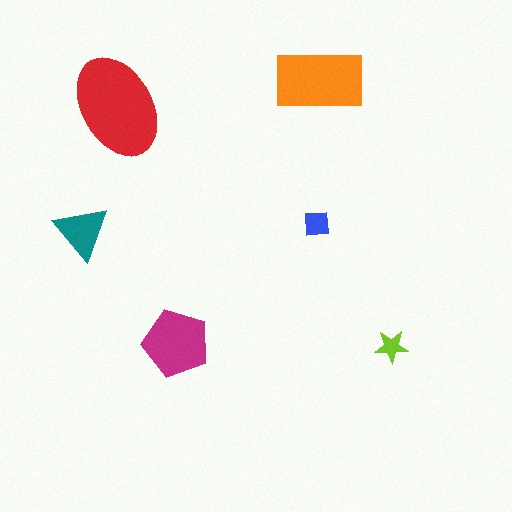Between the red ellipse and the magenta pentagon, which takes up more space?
The red ellipse.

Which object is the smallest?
The lime star.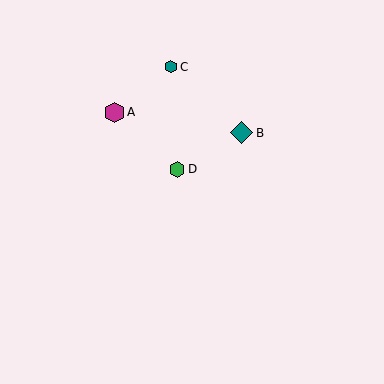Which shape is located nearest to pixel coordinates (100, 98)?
The magenta hexagon (labeled A) at (114, 112) is nearest to that location.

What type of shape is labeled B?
Shape B is a teal diamond.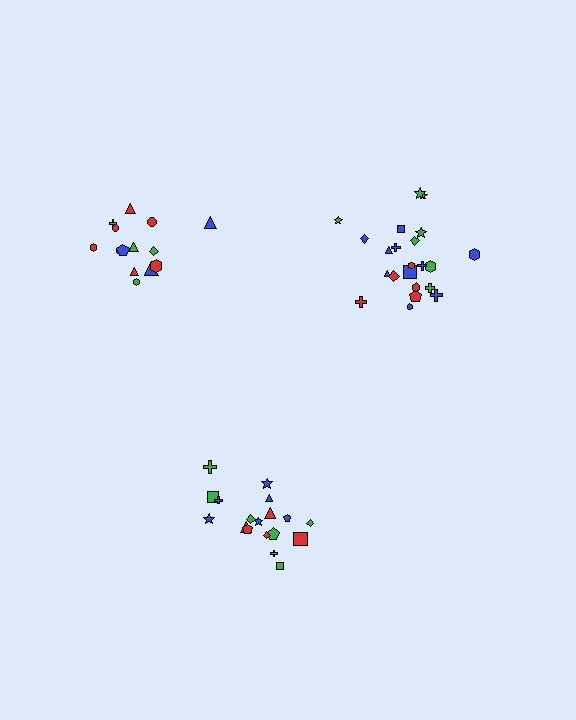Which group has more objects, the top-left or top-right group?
The top-right group.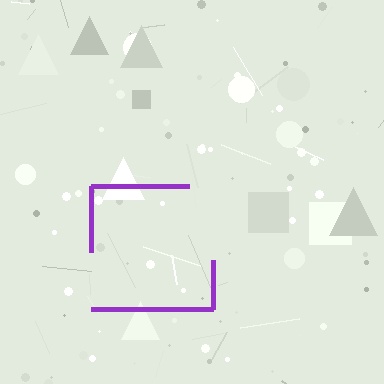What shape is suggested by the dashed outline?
The dashed outline suggests a square.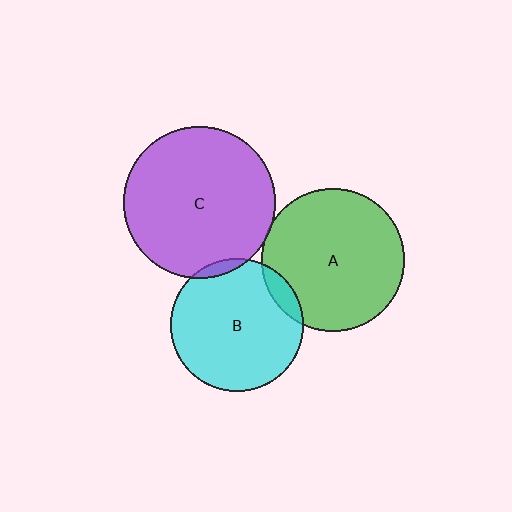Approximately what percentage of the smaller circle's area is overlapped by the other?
Approximately 10%.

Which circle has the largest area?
Circle C (purple).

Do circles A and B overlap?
Yes.